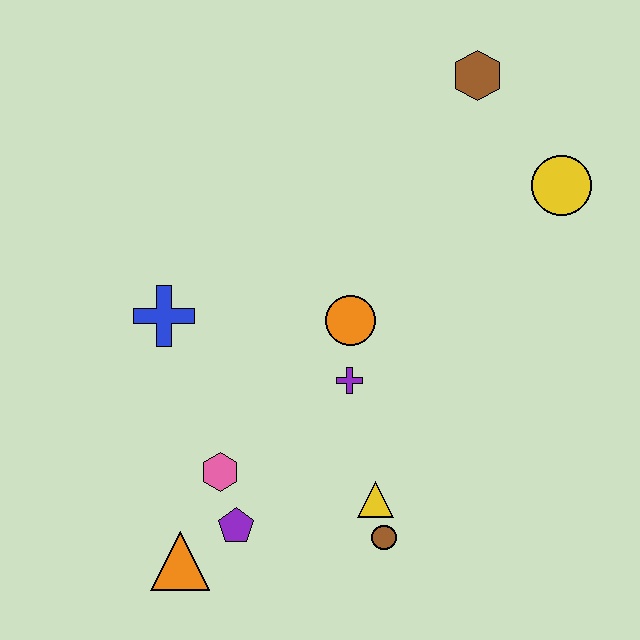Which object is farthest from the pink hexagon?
The brown hexagon is farthest from the pink hexagon.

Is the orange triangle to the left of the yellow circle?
Yes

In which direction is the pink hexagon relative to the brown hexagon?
The pink hexagon is below the brown hexagon.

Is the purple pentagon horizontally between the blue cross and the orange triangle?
No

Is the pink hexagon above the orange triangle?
Yes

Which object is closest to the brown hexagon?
The yellow circle is closest to the brown hexagon.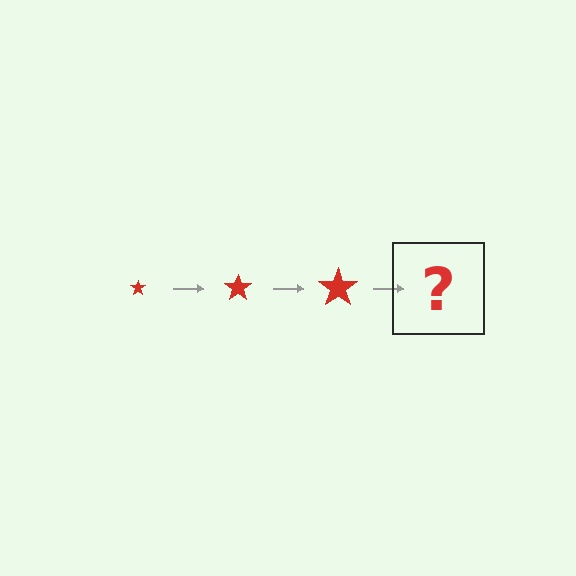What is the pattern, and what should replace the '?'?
The pattern is that the star gets progressively larger each step. The '?' should be a red star, larger than the previous one.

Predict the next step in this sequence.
The next step is a red star, larger than the previous one.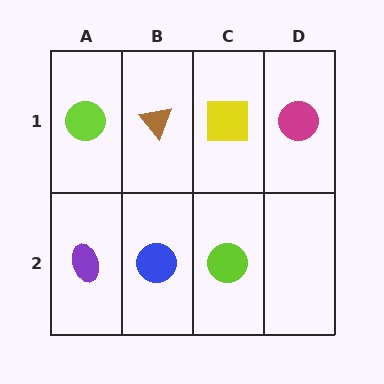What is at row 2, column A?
A purple ellipse.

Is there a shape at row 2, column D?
No, that cell is empty.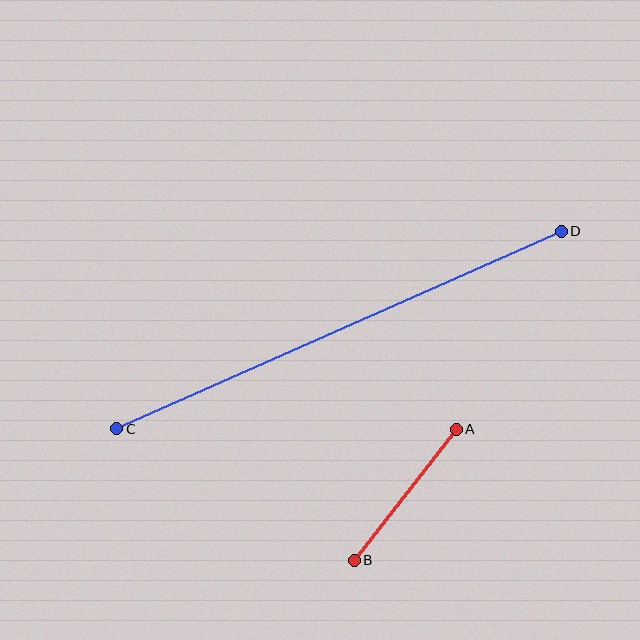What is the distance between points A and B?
The distance is approximately 166 pixels.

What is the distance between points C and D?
The distance is approximately 487 pixels.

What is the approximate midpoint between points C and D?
The midpoint is at approximately (339, 330) pixels.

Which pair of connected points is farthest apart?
Points C and D are farthest apart.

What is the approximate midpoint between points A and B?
The midpoint is at approximately (405, 495) pixels.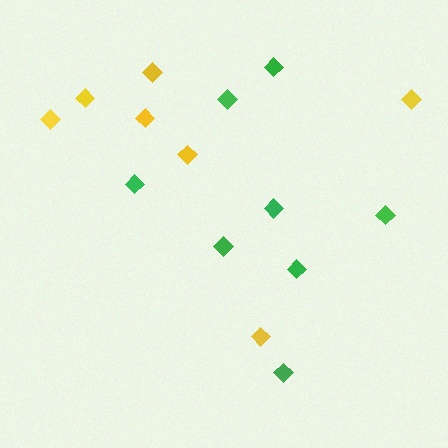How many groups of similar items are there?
There are 2 groups: one group of green diamonds (8) and one group of yellow diamonds (7).